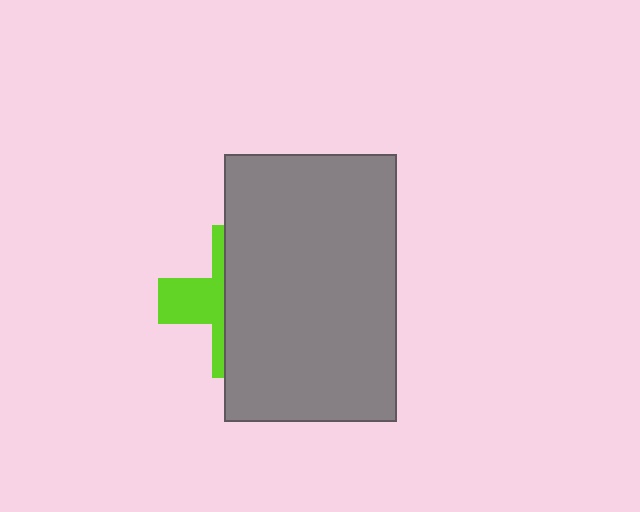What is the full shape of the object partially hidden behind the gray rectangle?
The partially hidden object is a lime cross.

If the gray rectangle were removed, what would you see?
You would see the complete lime cross.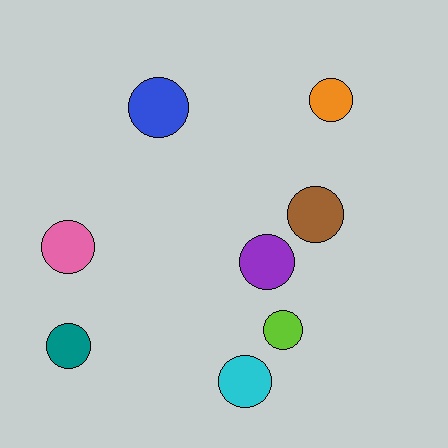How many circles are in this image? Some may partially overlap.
There are 8 circles.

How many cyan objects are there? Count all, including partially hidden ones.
There is 1 cyan object.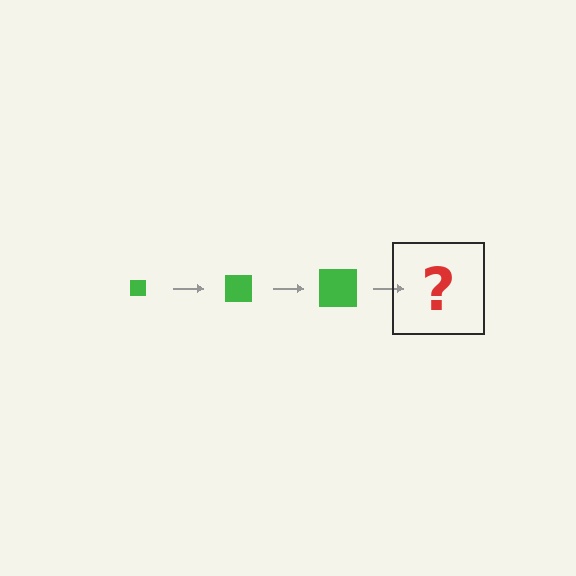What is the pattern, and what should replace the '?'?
The pattern is that the square gets progressively larger each step. The '?' should be a green square, larger than the previous one.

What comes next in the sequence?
The next element should be a green square, larger than the previous one.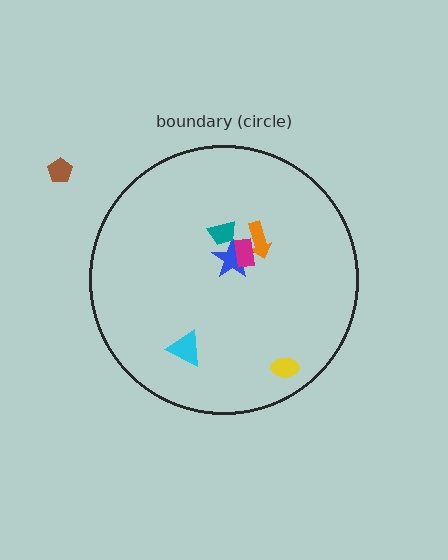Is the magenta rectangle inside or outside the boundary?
Inside.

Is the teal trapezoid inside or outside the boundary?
Inside.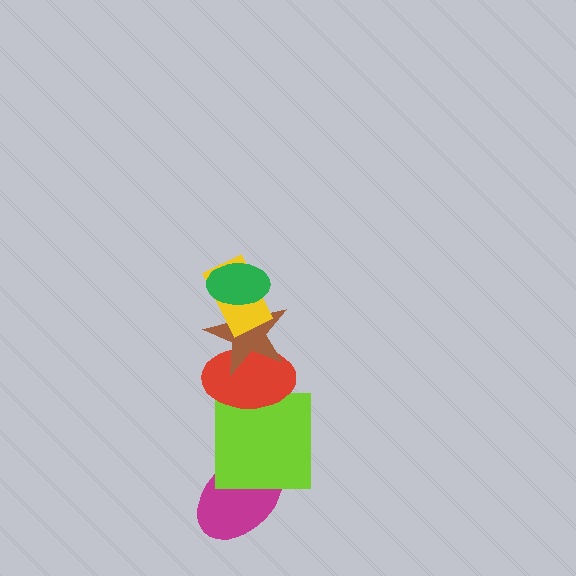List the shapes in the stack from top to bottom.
From top to bottom: the green ellipse, the yellow rectangle, the brown star, the red ellipse, the lime square, the magenta ellipse.